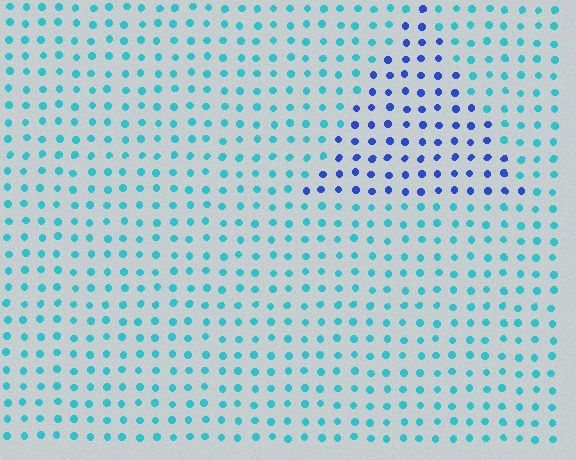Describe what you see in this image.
The image is filled with small cyan elements in a uniform arrangement. A triangle-shaped region is visible where the elements are tinted to a slightly different hue, forming a subtle color boundary.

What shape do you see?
I see a triangle.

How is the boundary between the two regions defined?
The boundary is defined purely by a slight shift in hue (about 45 degrees). Spacing, size, and orientation are identical on both sides.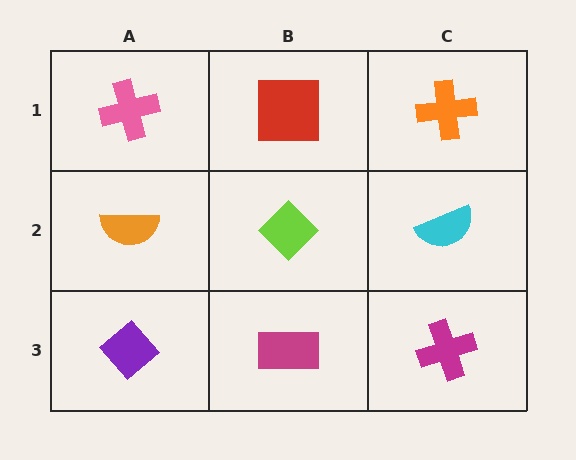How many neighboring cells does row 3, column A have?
2.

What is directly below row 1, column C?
A cyan semicircle.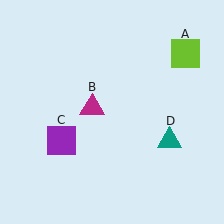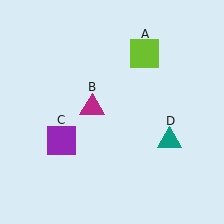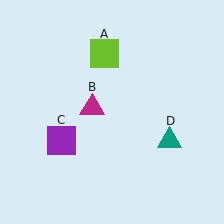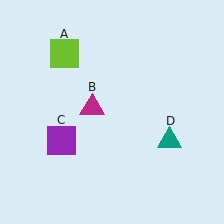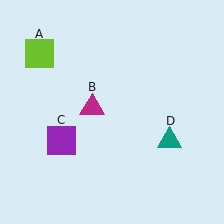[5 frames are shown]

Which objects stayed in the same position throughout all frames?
Magenta triangle (object B) and purple square (object C) and teal triangle (object D) remained stationary.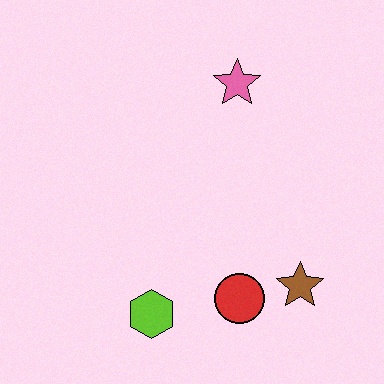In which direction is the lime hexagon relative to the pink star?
The lime hexagon is below the pink star.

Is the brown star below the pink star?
Yes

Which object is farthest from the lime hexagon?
The pink star is farthest from the lime hexagon.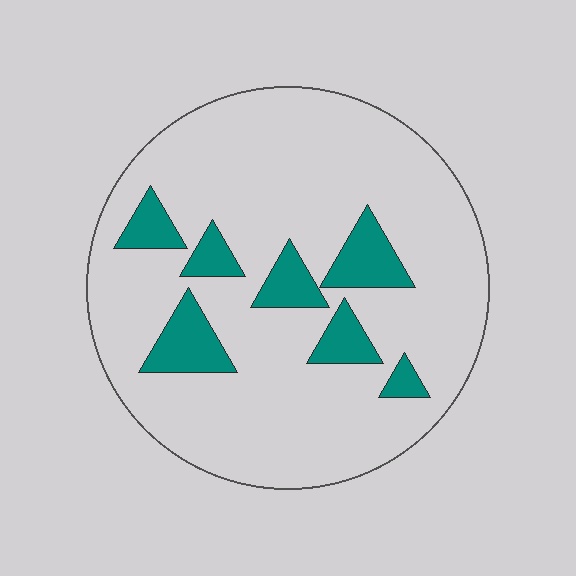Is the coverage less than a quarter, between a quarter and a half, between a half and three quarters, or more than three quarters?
Less than a quarter.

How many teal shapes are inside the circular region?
7.